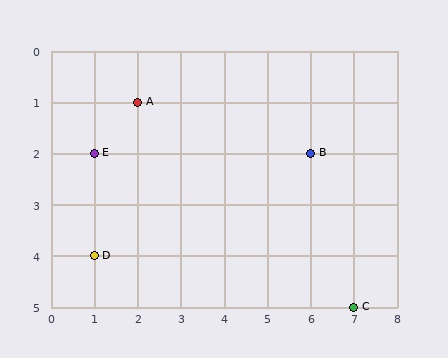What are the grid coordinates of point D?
Point D is at grid coordinates (1, 4).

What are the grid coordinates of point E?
Point E is at grid coordinates (1, 2).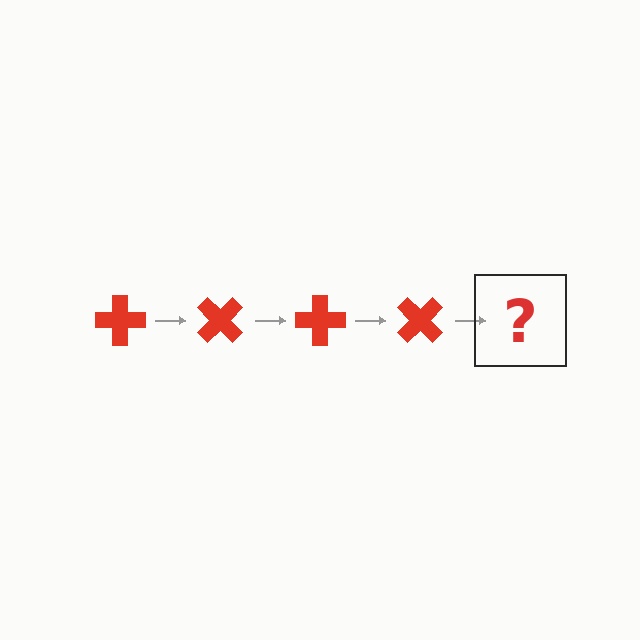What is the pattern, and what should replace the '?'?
The pattern is that the cross rotates 45 degrees each step. The '?' should be a red cross rotated 180 degrees.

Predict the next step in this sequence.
The next step is a red cross rotated 180 degrees.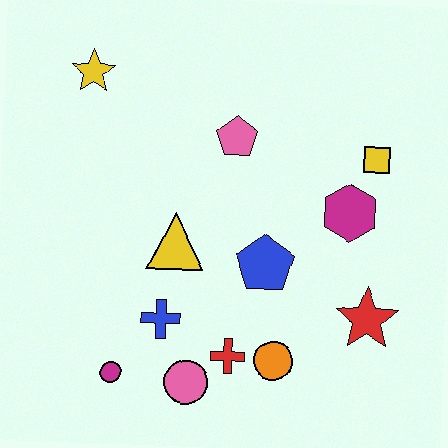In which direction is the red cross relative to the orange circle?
The red cross is to the left of the orange circle.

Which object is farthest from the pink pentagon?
The magenta circle is farthest from the pink pentagon.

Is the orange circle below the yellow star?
Yes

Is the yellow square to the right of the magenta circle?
Yes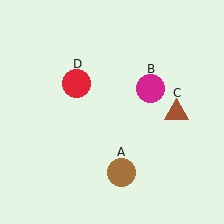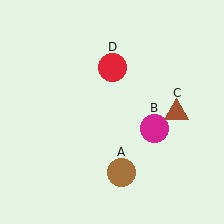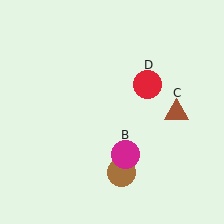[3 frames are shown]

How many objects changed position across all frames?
2 objects changed position: magenta circle (object B), red circle (object D).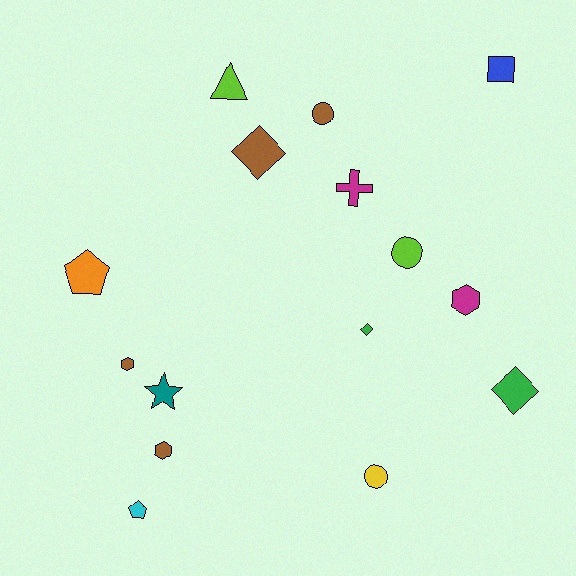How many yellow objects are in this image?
There is 1 yellow object.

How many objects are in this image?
There are 15 objects.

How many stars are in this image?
There is 1 star.